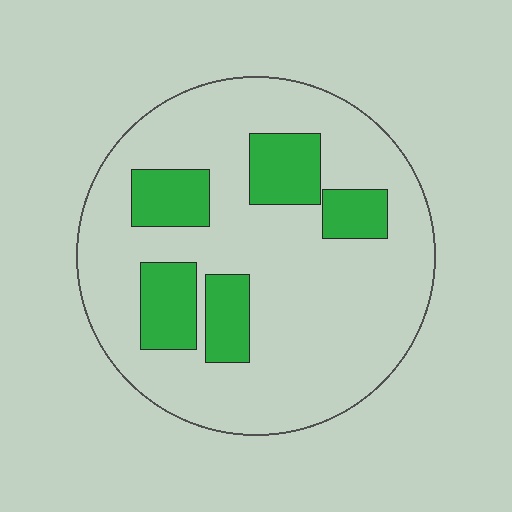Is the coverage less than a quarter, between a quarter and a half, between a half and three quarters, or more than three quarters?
Less than a quarter.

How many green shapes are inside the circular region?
5.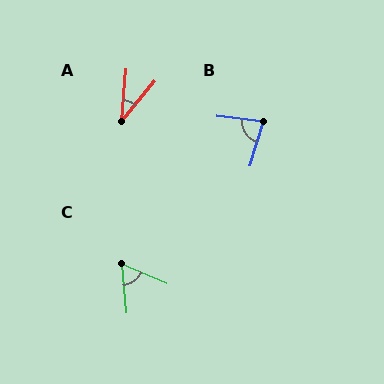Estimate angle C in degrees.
Approximately 63 degrees.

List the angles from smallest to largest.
A (35°), C (63°), B (80°).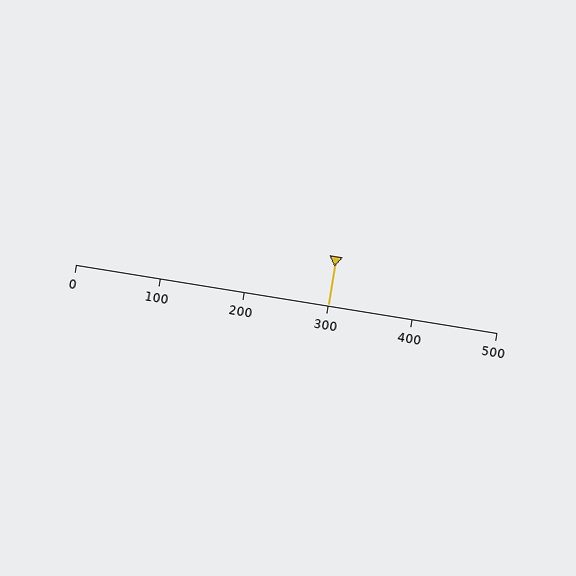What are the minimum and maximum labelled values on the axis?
The axis runs from 0 to 500.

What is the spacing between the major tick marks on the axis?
The major ticks are spaced 100 apart.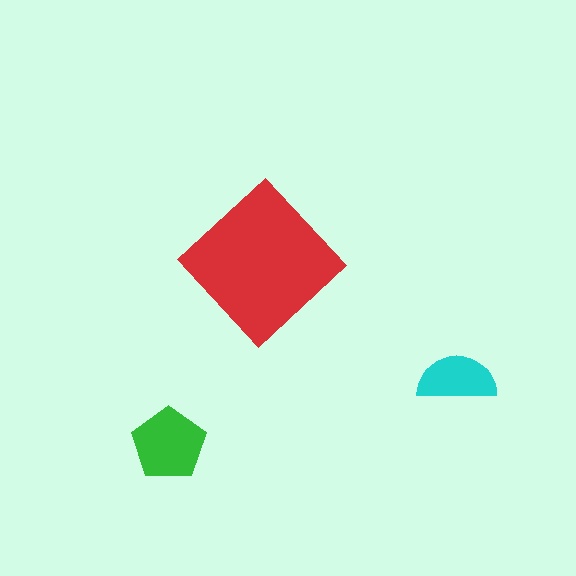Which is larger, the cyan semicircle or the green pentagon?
The green pentagon.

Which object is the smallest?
The cyan semicircle.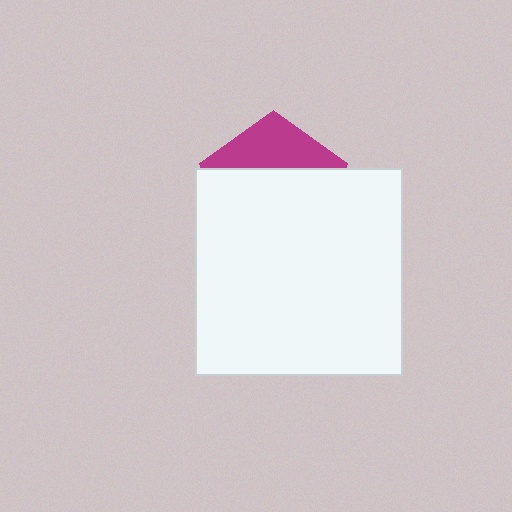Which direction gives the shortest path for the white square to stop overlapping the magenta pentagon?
Moving down gives the shortest separation.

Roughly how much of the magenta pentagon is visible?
A small part of it is visible (roughly 31%).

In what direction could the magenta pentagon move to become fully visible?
The magenta pentagon could move up. That would shift it out from behind the white square entirely.